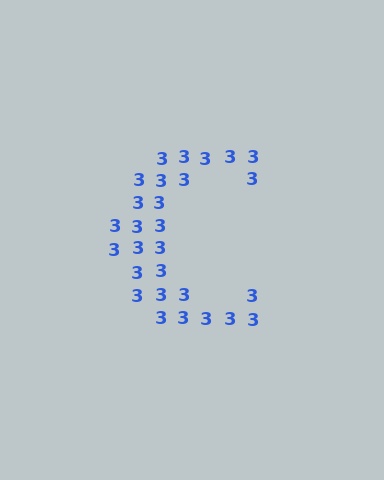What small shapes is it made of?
It is made of small digit 3's.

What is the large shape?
The large shape is the letter C.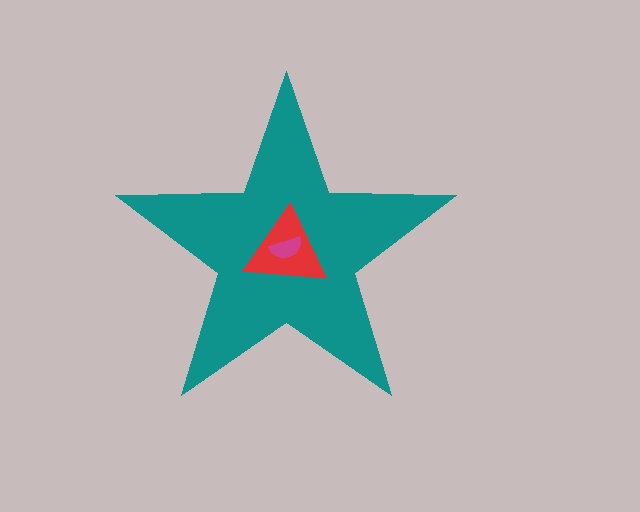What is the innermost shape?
The magenta semicircle.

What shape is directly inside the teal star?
The red triangle.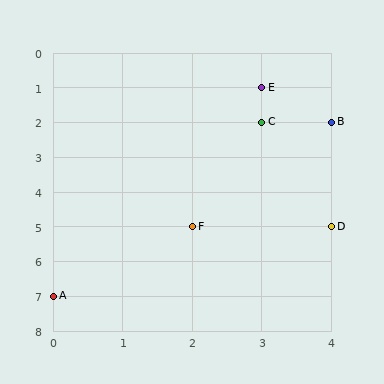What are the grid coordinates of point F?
Point F is at grid coordinates (2, 5).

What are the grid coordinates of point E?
Point E is at grid coordinates (3, 1).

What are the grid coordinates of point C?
Point C is at grid coordinates (3, 2).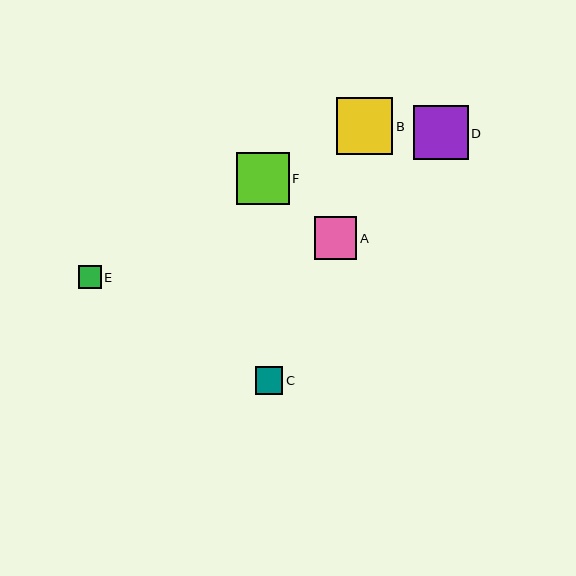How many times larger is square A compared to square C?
Square A is approximately 1.6 times the size of square C.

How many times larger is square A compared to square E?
Square A is approximately 1.9 times the size of square E.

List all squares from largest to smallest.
From largest to smallest: B, D, F, A, C, E.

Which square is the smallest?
Square E is the smallest with a size of approximately 23 pixels.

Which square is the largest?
Square B is the largest with a size of approximately 57 pixels.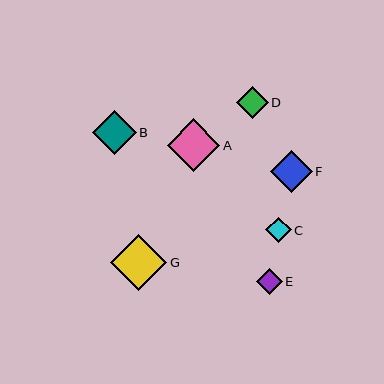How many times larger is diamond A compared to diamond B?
Diamond A is approximately 1.2 times the size of diamond B.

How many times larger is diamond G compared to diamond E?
Diamond G is approximately 2.1 times the size of diamond E.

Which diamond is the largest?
Diamond G is the largest with a size of approximately 56 pixels.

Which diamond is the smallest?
Diamond C is the smallest with a size of approximately 25 pixels.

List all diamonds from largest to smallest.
From largest to smallest: G, A, B, F, D, E, C.